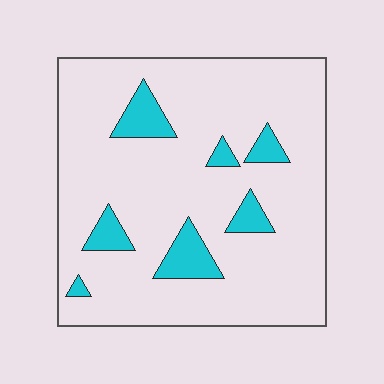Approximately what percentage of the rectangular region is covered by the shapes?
Approximately 10%.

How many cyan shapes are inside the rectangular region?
7.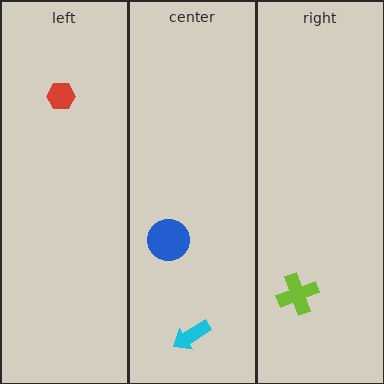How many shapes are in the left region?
1.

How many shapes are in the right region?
1.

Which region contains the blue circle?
The center region.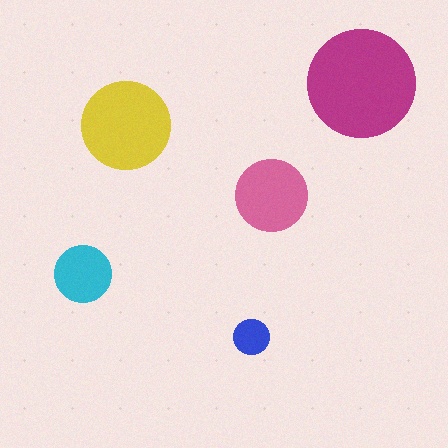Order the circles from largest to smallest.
the magenta one, the yellow one, the pink one, the cyan one, the blue one.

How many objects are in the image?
There are 5 objects in the image.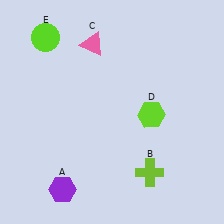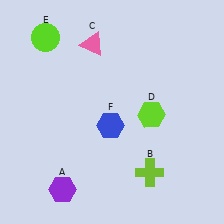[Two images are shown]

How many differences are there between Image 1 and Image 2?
There is 1 difference between the two images.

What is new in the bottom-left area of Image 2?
A blue hexagon (F) was added in the bottom-left area of Image 2.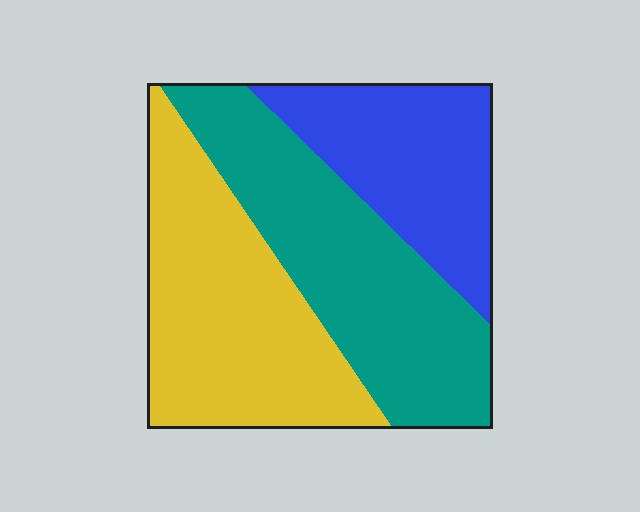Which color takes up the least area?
Blue, at roughly 25%.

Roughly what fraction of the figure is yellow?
Yellow takes up between a quarter and a half of the figure.